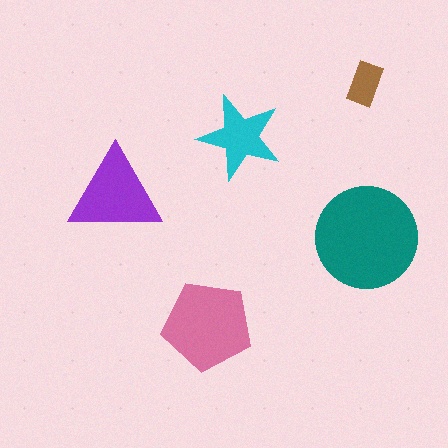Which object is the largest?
The teal circle.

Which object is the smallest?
The brown rectangle.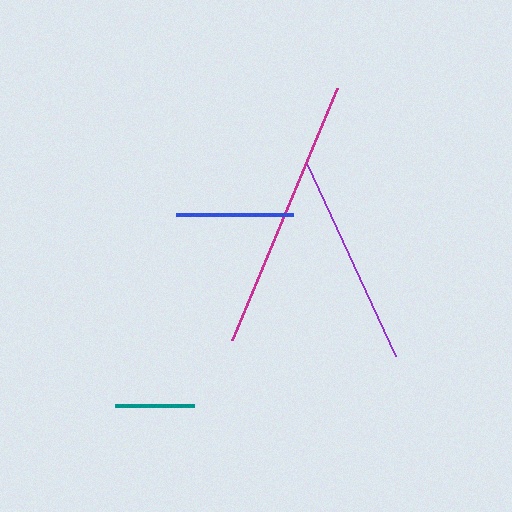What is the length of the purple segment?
The purple segment is approximately 212 pixels long.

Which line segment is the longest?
The magenta line is the longest at approximately 273 pixels.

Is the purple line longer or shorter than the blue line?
The purple line is longer than the blue line.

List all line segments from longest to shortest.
From longest to shortest: magenta, purple, blue, teal.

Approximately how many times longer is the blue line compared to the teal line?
The blue line is approximately 1.5 times the length of the teal line.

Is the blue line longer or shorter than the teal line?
The blue line is longer than the teal line.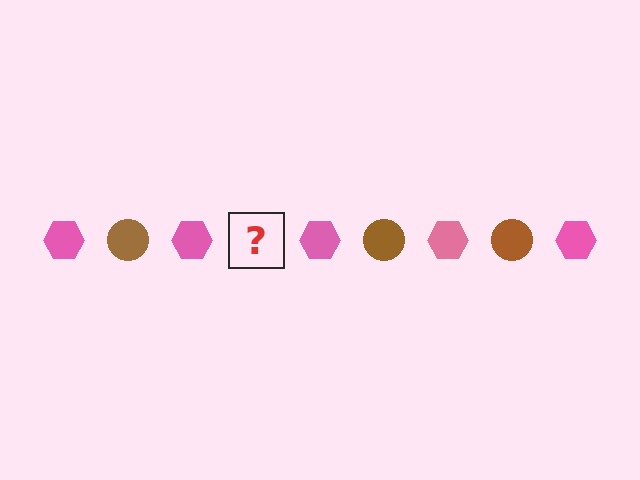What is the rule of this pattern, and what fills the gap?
The rule is that the pattern alternates between pink hexagon and brown circle. The gap should be filled with a brown circle.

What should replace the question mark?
The question mark should be replaced with a brown circle.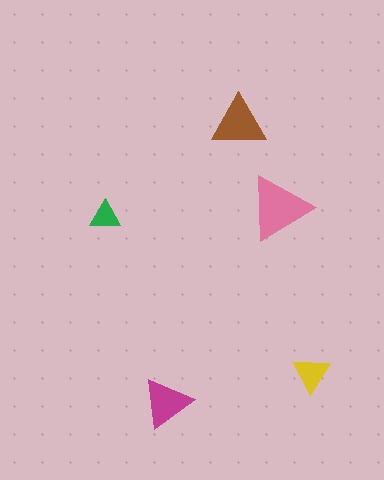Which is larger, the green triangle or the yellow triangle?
The yellow one.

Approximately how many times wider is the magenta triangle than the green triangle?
About 1.5 times wider.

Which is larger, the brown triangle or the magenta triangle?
The brown one.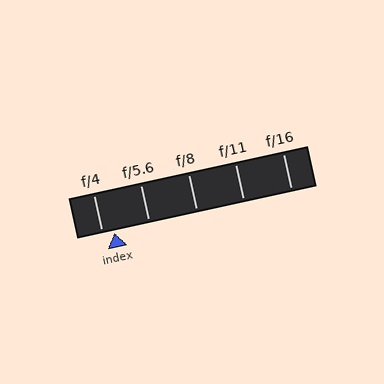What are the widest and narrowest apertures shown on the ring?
The widest aperture shown is f/4 and the narrowest is f/16.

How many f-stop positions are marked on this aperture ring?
There are 5 f-stop positions marked.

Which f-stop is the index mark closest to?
The index mark is closest to f/4.